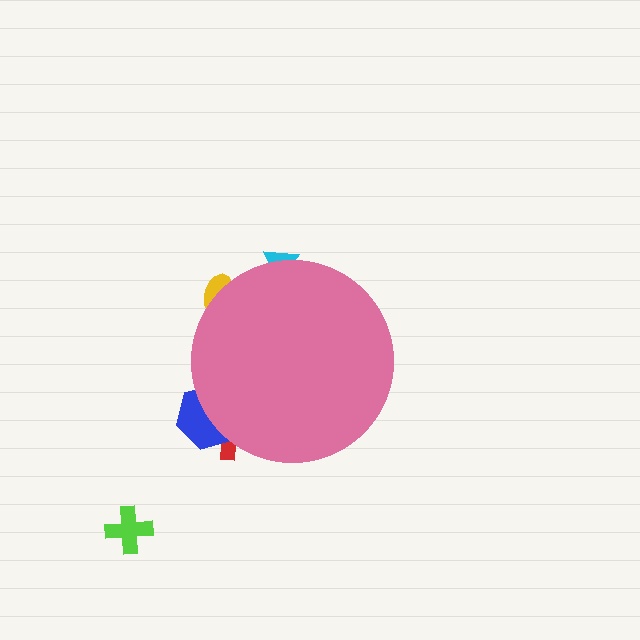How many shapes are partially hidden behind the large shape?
4 shapes are partially hidden.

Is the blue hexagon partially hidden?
Yes, the blue hexagon is partially hidden behind the pink circle.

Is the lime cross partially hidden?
No, the lime cross is fully visible.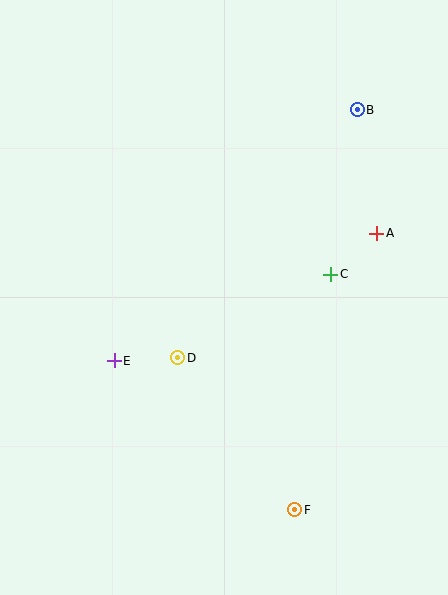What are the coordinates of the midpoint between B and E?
The midpoint between B and E is at (236, 235).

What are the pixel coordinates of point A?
Point A is at (377, 233).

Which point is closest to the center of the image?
Point D at (178, 358) is closest to the center.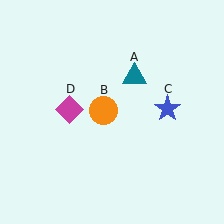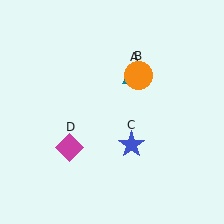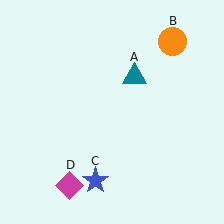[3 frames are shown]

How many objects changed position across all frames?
3 objects changed position: orange circle (object B), blue star (object C), magenta diamond (object D).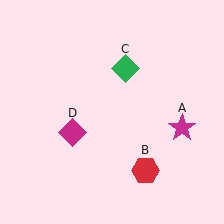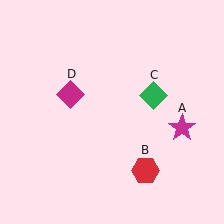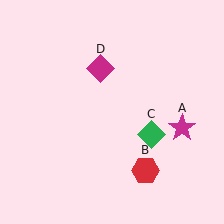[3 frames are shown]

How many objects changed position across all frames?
2 objects changed position: green diamond (object C), magenta diamond (object D).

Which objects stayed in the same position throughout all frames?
Magenta star (object A) and red hexagon (object B) remained stationary.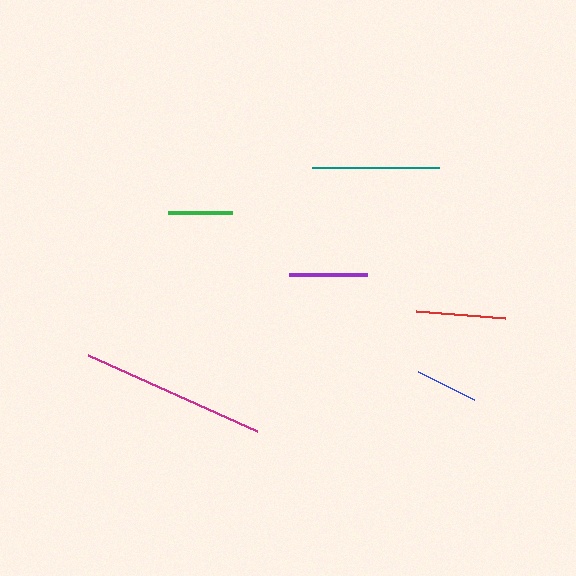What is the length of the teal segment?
The teal segment is approximately 127 pixels long.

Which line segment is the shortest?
The blue line is the shortest at approximately 62 pixels.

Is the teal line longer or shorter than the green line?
The teal line is longer than the green line.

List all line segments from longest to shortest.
From longest to shortest: magenta, teal, red, purple, green, blue.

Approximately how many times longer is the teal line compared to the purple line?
The teal line is approximately 1.6 times the length of the purple line.